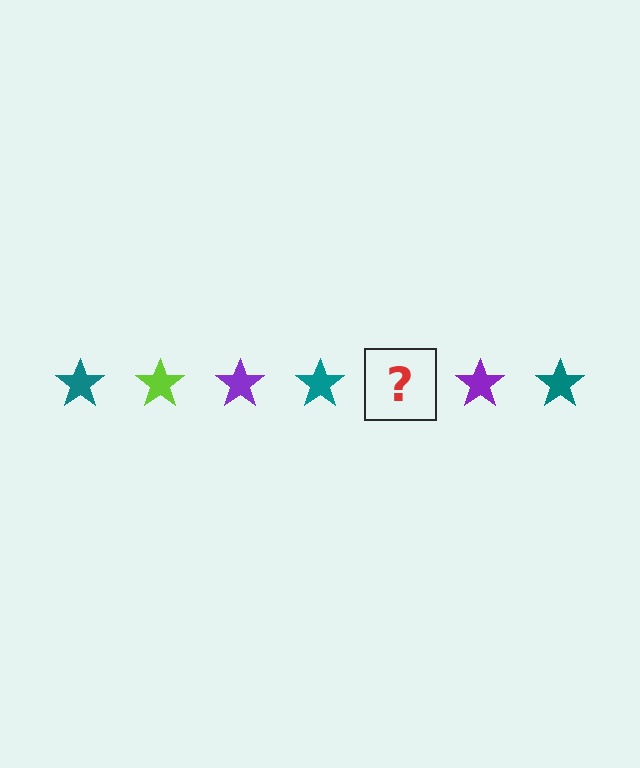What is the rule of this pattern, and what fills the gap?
The rule is that the pattern cycles through teal, lime, purple stars. The gap should be filled with a lime star.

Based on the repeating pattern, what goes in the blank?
The blank should be a lime star.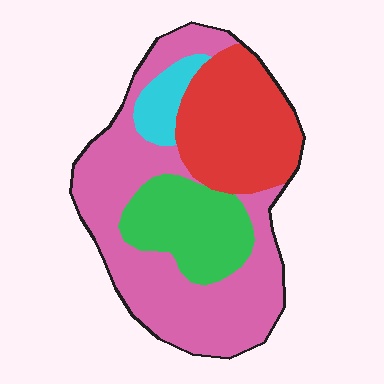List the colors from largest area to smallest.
From largest to smallest: pink, red, green, cyan.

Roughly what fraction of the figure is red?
Red covers about 25% of the figure.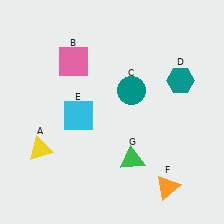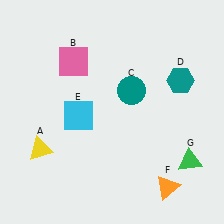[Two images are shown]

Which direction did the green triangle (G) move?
The green triangle (G) moved right.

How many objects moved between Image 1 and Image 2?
1 object moved between the two images.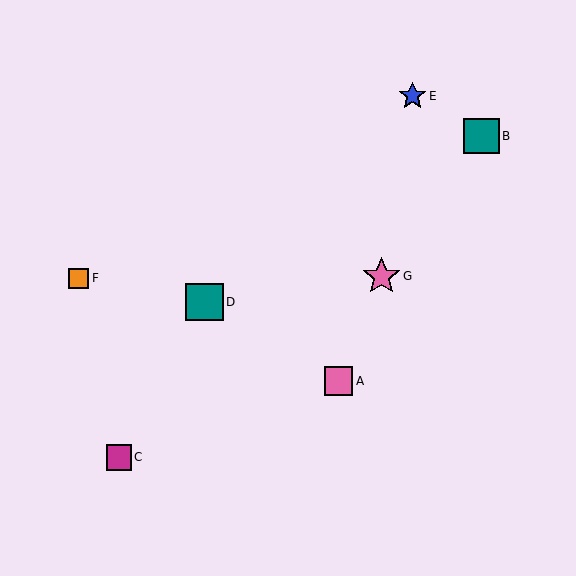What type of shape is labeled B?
Shape B is a teal square.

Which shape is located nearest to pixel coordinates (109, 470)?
The magenta square (labeled C) at (119, 457) is nearest to that location.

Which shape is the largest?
The pink star (labeled G) is the largest.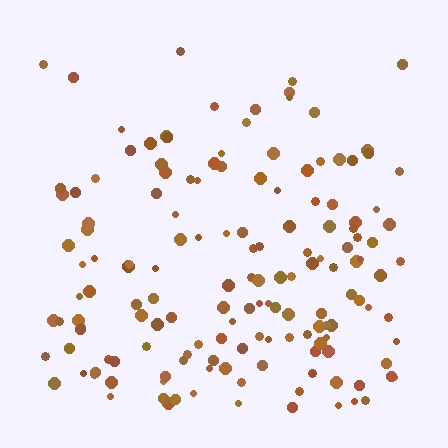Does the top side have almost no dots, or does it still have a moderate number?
Still a moderate number, just noticeably fewer than the bottom.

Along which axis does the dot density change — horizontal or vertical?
Vertical.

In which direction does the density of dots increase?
From top to bottom, with the bottom side densest.